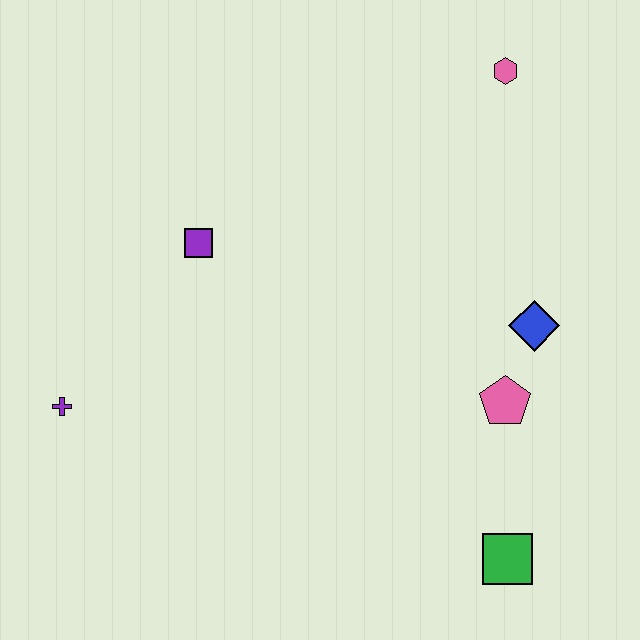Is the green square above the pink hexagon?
No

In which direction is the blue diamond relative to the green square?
The blue diamond is above the green square.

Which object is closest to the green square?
The pink pentagon is closest to the green square.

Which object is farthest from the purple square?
The green square is farthest from the purple square.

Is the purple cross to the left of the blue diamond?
Yes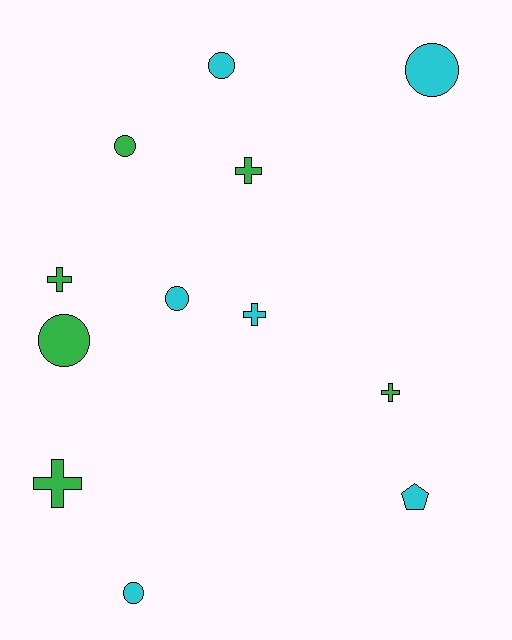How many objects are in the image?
There are 12 objects.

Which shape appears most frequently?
Circle, with 6 objects.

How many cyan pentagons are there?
There is 1 cyan pentagon.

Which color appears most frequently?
Cyan, with 6 objects.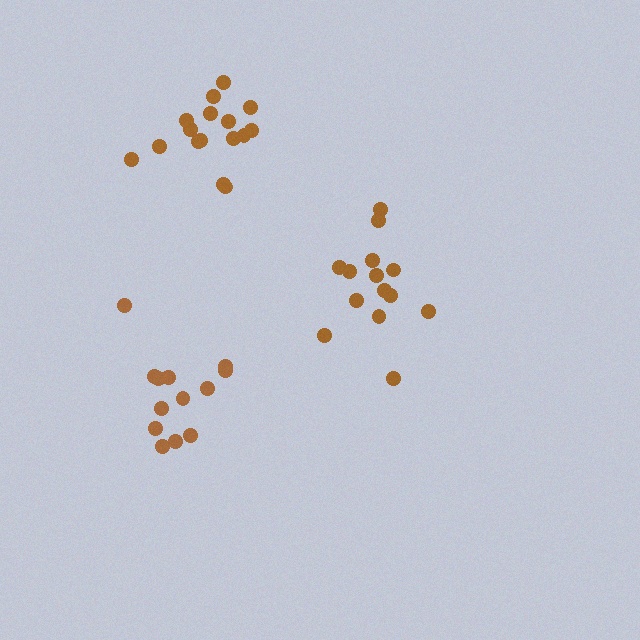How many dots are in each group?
Group 1: 13 dots, Group 2: 14 dots, Group 3: 16 dots (43 total).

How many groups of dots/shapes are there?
There are 3 groups.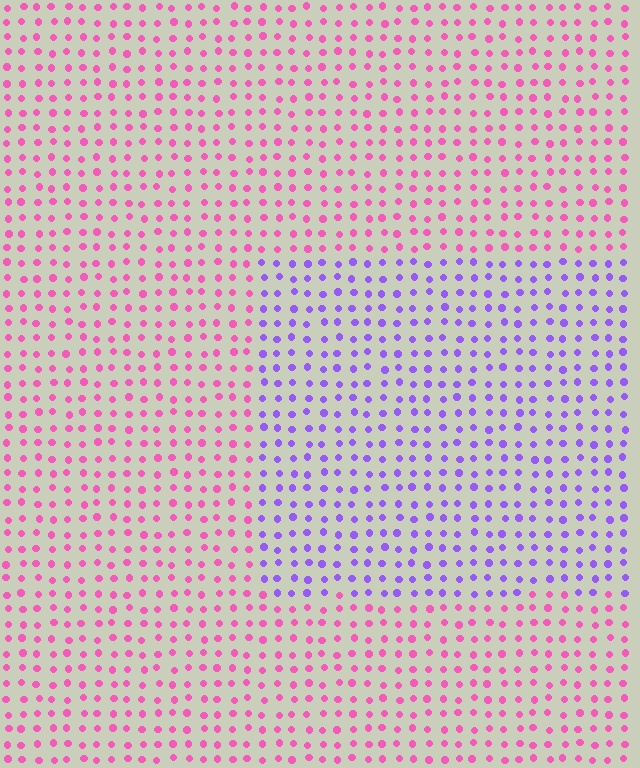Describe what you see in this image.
The image is filled with small pink elements in a uniform arrangement. A rectangle-shaped region is visible where the elements are tinted to a slightly different hue, forming a subtle color boundary.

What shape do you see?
I see a rectangle.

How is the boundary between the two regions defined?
The boundary is defined purely by a slight shift in hue (about 59 degrees). Spacing, size, and orientation are identical on both sides.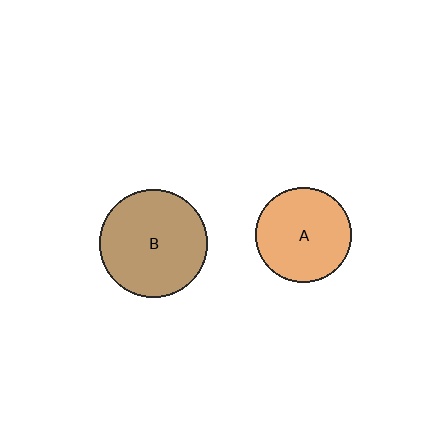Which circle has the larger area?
Circle B (brown).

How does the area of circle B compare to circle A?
Approximately 1.3 times.